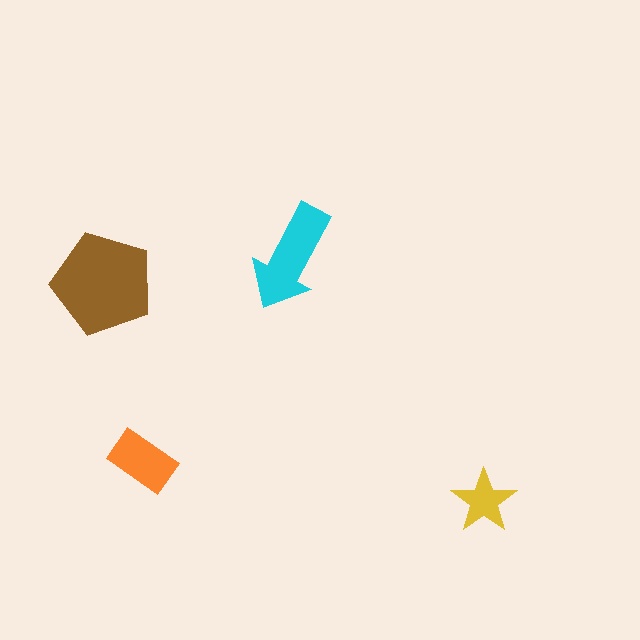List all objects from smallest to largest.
The yellow star, the orange rectangle, the cyan arrow, the brown pentagon.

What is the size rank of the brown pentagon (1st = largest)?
1st.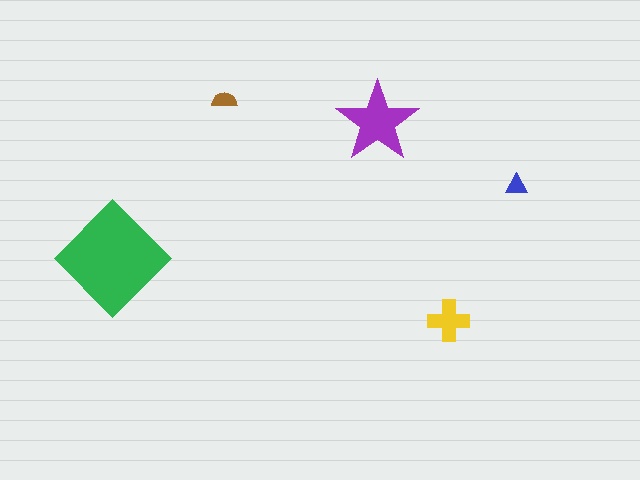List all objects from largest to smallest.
The green diamond, the purple star, the yellow cross, the brown semicircle, the blue triangle.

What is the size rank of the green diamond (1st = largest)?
1st.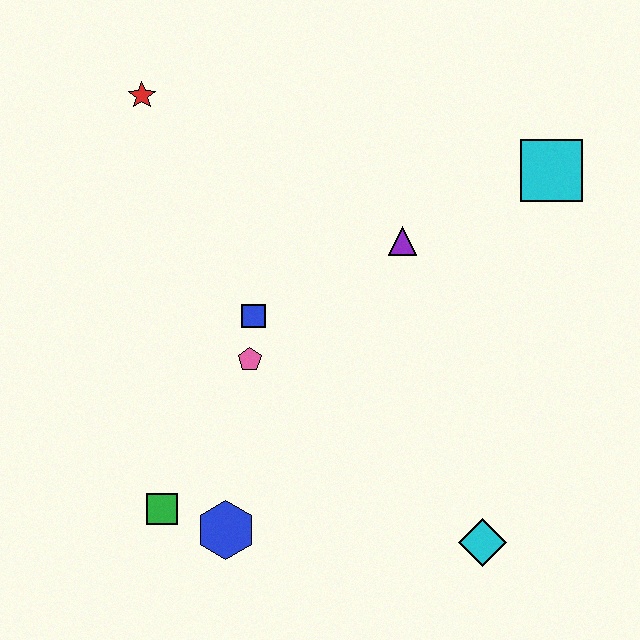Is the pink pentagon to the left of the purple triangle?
Yes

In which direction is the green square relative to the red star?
The green square is below the red star.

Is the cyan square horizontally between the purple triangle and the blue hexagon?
No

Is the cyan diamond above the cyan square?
No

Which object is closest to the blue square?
The pink pentagon is closest to the blue square.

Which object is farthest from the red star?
The cyan diamond is farthest from the red star.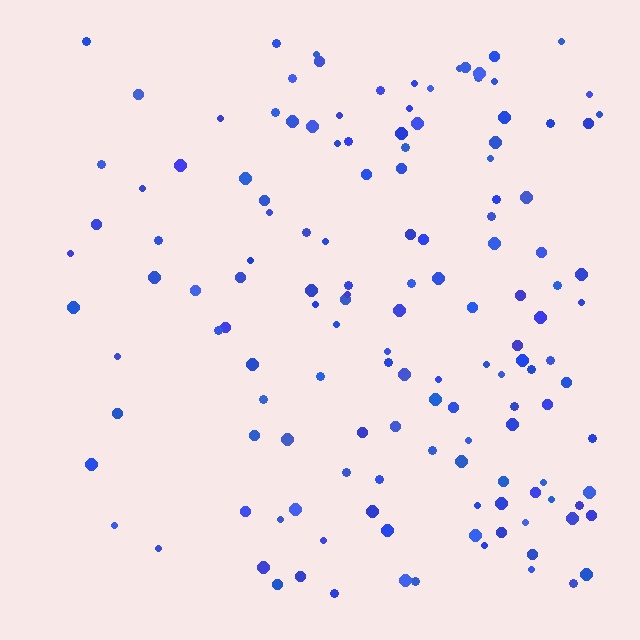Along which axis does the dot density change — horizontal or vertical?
Horizontal.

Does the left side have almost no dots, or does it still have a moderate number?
Still a moderate number, just noticeably fewer than the right.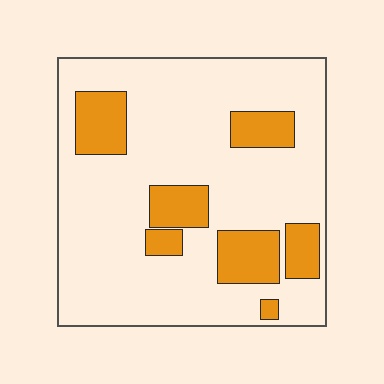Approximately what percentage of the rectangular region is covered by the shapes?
Approximately 20%.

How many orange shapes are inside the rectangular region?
7.